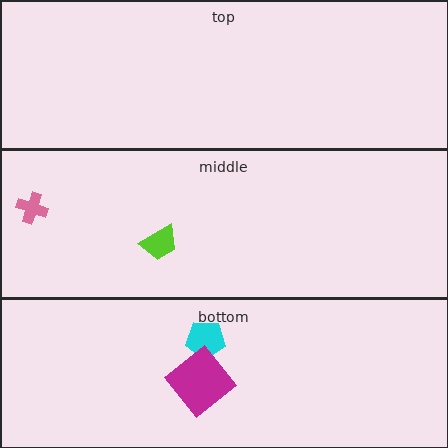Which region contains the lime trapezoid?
The middle region.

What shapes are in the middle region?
The pink cross, the lime trapezoid.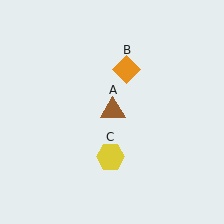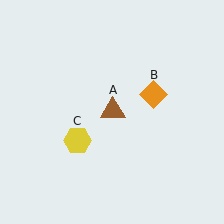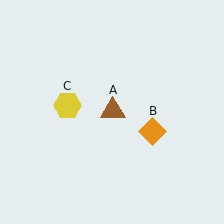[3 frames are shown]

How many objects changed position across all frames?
2 objects changed position: orange diamond (object B), yellow hexagon (object C).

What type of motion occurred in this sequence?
The orange diamond (object B), yellow hexagon (object C) rotated clockwise around the center of the scene.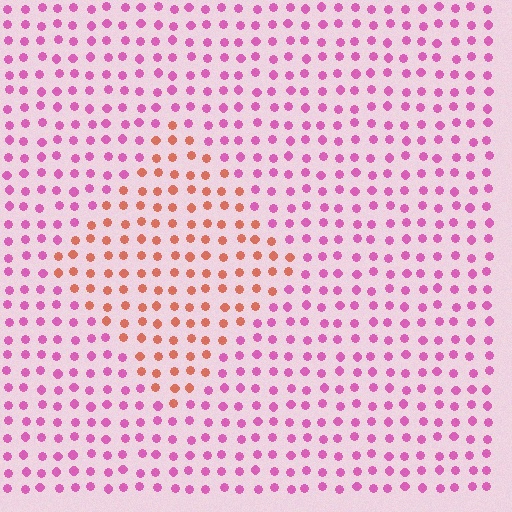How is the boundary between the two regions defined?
The boundary is defined purely by a slight shift in hue (about 52 degrees). Spacing, size, and orientation are identical on both sides.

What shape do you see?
I see a diamond.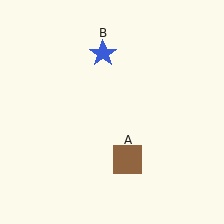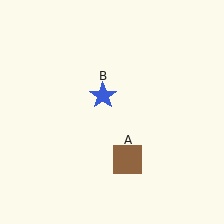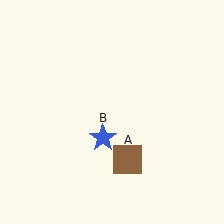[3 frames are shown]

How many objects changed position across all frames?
1 object changed position: blue star (object B).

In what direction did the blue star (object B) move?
The blue star (object B) moved down.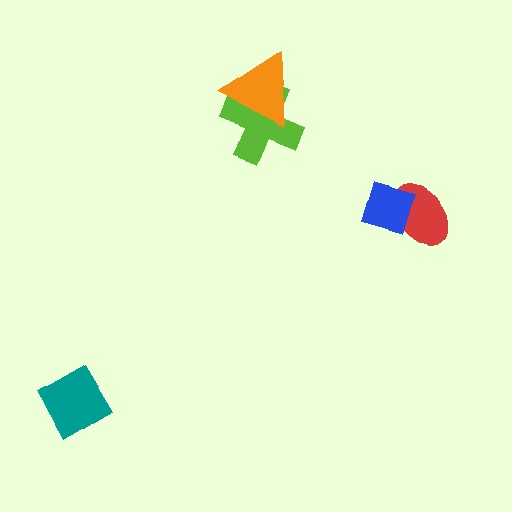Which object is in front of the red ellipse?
The blue diamond is in front of the red ellipse.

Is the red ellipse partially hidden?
Yes, it is partially covered by another shape.